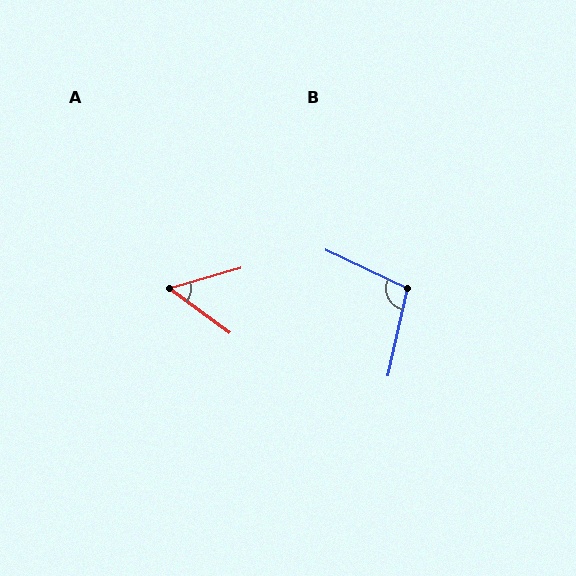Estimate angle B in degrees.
Approximately 103 degrees.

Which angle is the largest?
B, at approximately 103 degrees.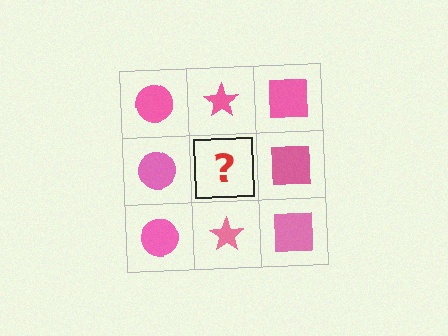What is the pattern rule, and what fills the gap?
The rule is that each column has a consistent shape. The gap should be filled with a pink star.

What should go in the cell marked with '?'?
The missing cell should contain a pink star.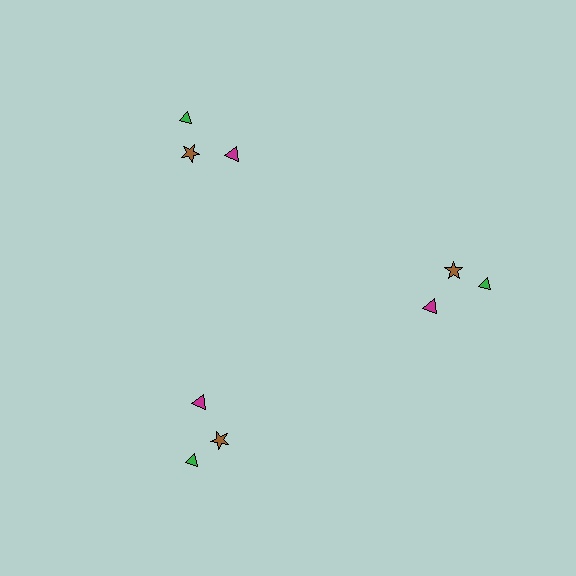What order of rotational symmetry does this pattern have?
This pattern has 3-fold rotational symmetry.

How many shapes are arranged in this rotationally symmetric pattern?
There are 9 shapes, arranged in 3 groups of 3.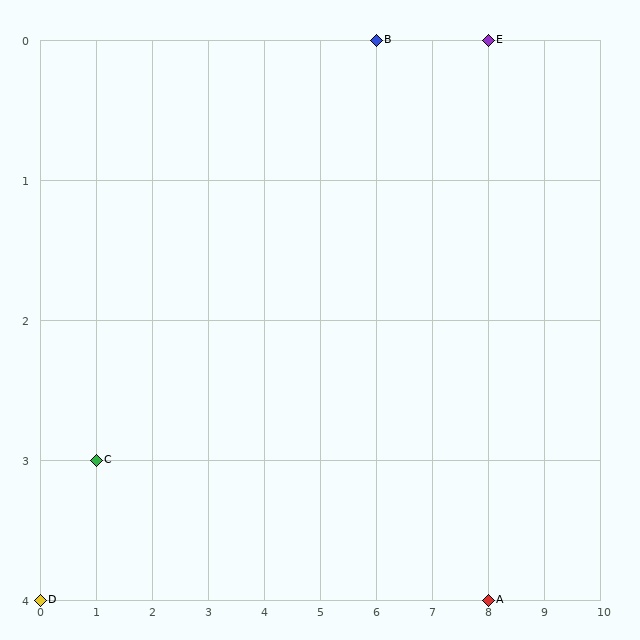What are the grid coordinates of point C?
Point C is at grid coordinates (1, 3).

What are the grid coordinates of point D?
Point D is at grid coordinates (0, 4).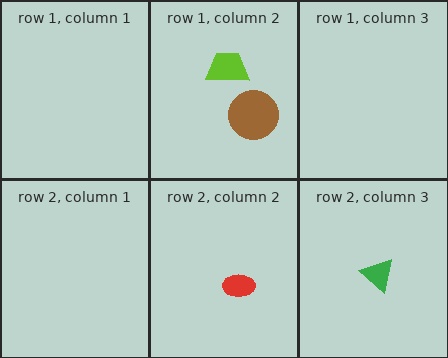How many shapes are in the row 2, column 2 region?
1.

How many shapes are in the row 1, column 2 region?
2.